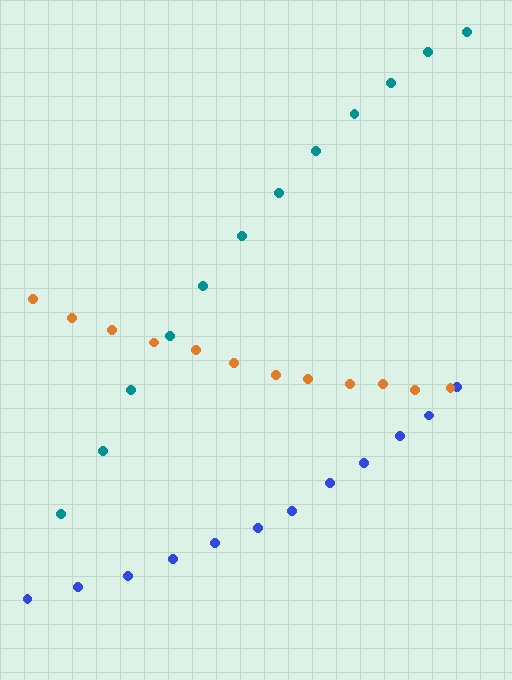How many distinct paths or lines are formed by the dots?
There are 3 distinct paths.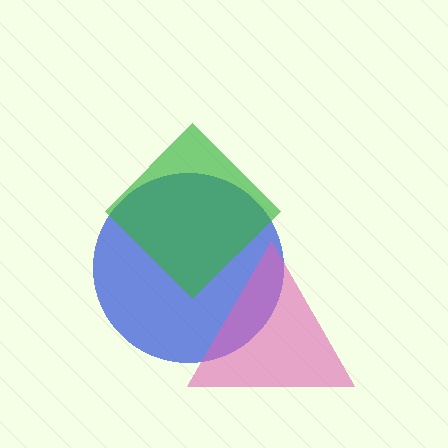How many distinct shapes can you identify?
There are 3 distinct shapes: a blue circle, a pink triangle, a green diamond.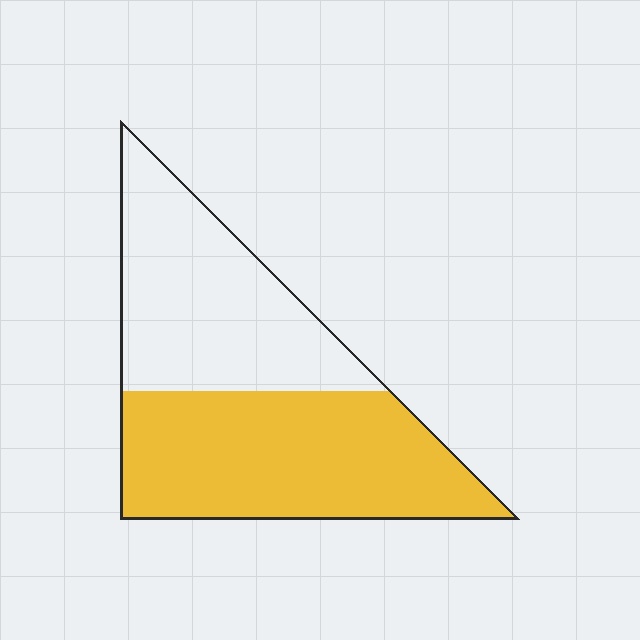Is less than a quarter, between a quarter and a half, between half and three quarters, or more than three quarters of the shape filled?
Between half and three quarters.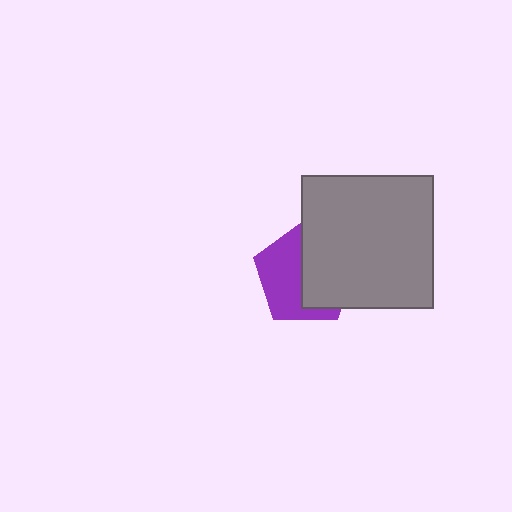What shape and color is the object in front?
The object in front is a gray square.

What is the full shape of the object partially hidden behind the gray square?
The partially hidden object is a purple pentagon.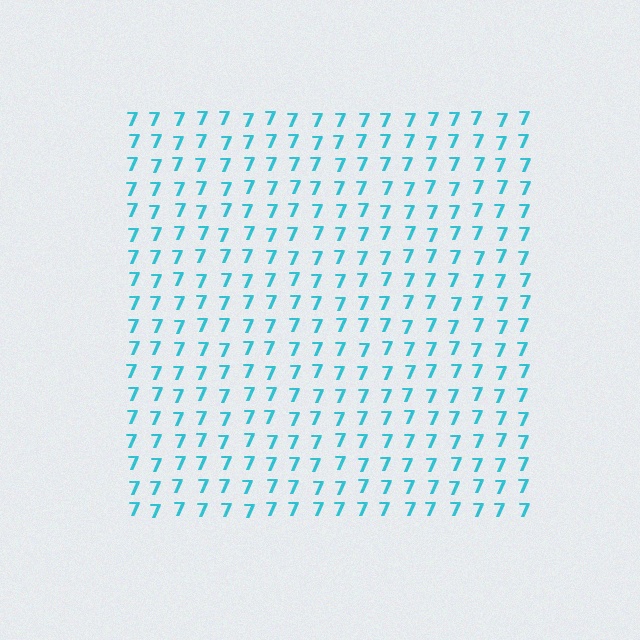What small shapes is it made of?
It is made of small digit 7's.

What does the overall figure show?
The overall figure shows a square.